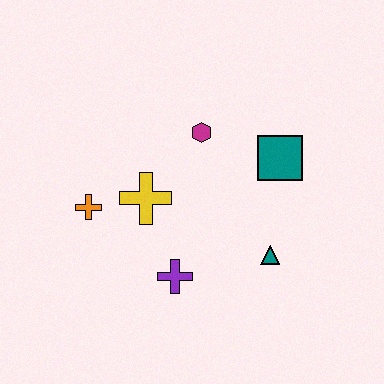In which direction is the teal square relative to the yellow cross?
The teal square is to the right of the yellow cross.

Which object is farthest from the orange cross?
The teal square is farthest from the orange cross.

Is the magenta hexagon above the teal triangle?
Yes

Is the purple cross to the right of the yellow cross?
Yes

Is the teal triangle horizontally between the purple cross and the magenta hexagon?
No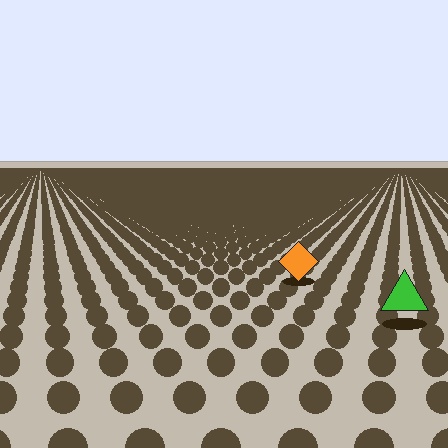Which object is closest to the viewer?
The green triangle is closest. The texture marks near it are larger and more spread out.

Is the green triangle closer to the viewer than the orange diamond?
Yes. The green triangle is closer — you can tell from the texture gradient: the ground texture is coarser near it.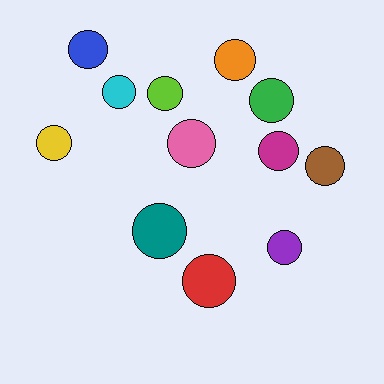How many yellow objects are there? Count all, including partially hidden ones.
There is 1 yellow object.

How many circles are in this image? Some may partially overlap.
There are 12 circles.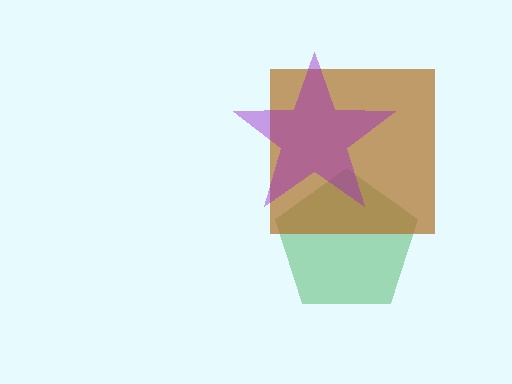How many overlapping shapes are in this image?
There are 3 overlapping shapes in the image.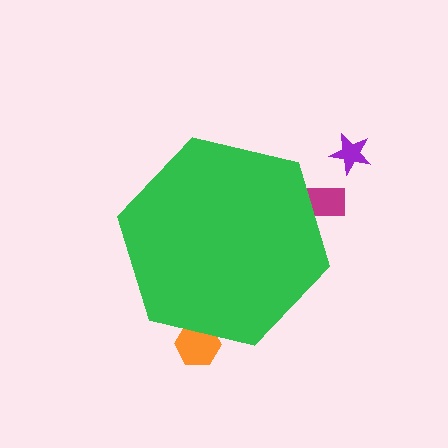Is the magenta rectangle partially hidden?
Yes, the magenta rectangle is partially hidden behind the green hexagon.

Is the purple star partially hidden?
No, the purple star is fully visible.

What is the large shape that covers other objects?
A green hexagon.